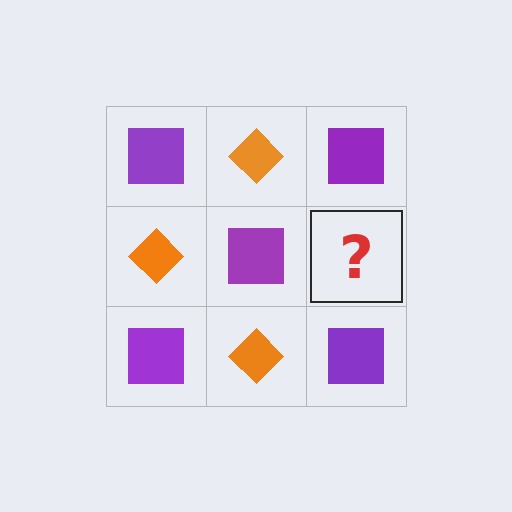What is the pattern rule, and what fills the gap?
The rule is that it alternates purple square and orange diamond in a checkerboard pattern. The gap should be filled with an orange diamond.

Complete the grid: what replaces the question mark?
The question mark should be replaced with an orange diamond.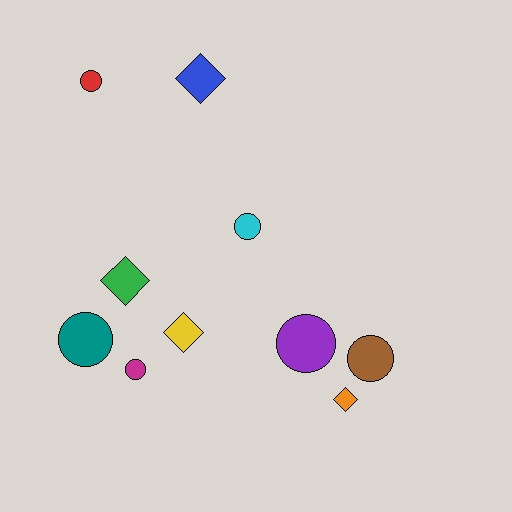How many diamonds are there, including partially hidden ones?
There are 4 diamonds.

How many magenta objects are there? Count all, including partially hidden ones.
There is 1 magenta object.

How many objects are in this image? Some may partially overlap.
There are 10 objects.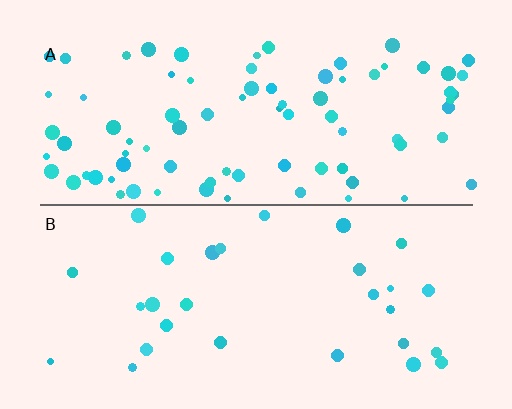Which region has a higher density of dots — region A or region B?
A (the top).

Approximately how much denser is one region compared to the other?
Approximately 2.8× — region A over region B.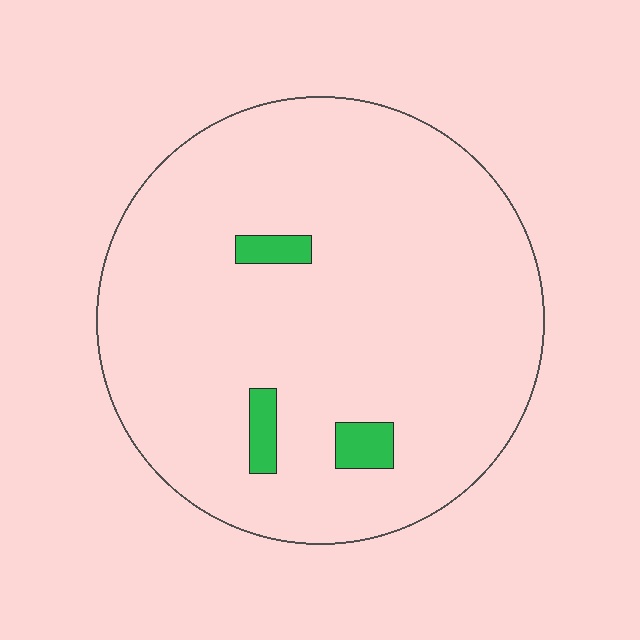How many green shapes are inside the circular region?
3.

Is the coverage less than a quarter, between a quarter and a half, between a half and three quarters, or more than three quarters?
Less than a quarter.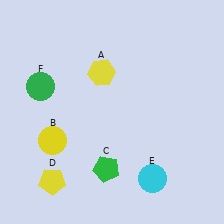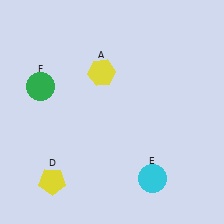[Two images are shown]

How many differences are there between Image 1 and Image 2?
There are 2 differences between the two images.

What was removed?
The green pentagon (C), the yellow circle (B) were removed in Image 2.